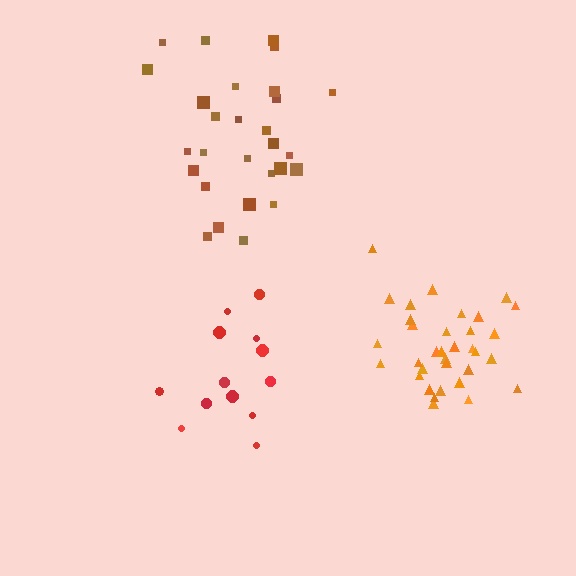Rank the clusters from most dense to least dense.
orange, brown, red.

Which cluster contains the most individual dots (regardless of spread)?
Orange (34).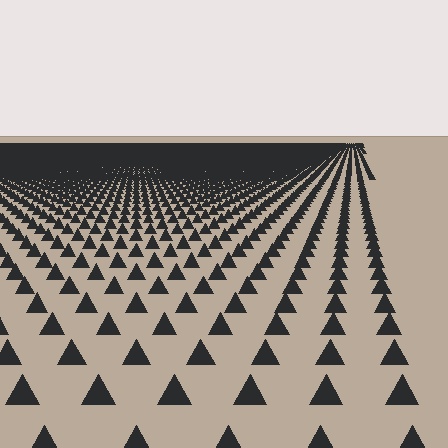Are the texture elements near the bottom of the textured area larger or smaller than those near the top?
Larger. Near the bottom, elements are closer to the viewer and appear at a bigger on-screen size.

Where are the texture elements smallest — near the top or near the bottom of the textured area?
Near the top.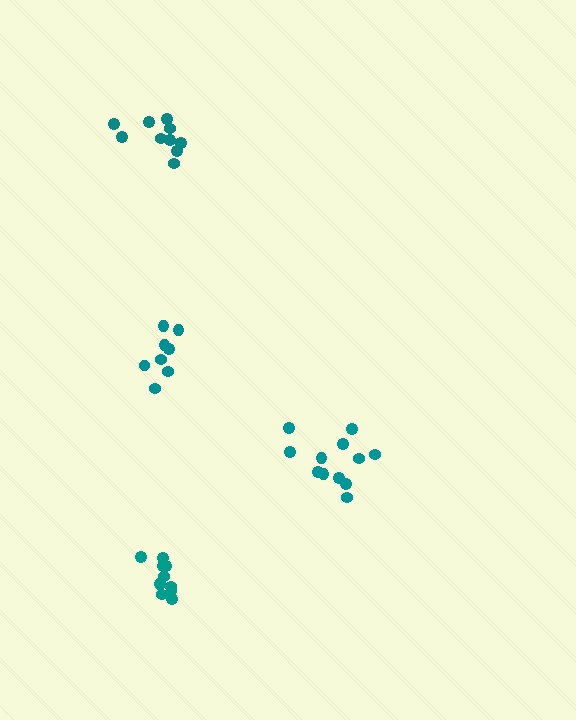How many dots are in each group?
Group 1: 11 dots, Group 2: 10 dots, Group 3: 12 dots, Group 4: 8 dots (41 total).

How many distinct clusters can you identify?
There are 4 distinct clusters.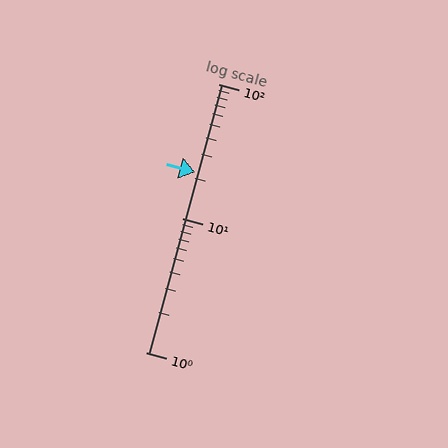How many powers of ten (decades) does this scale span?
The scale spans 2 decades, from 1 to 100.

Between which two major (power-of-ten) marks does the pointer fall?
The pointer is between 10 and 100.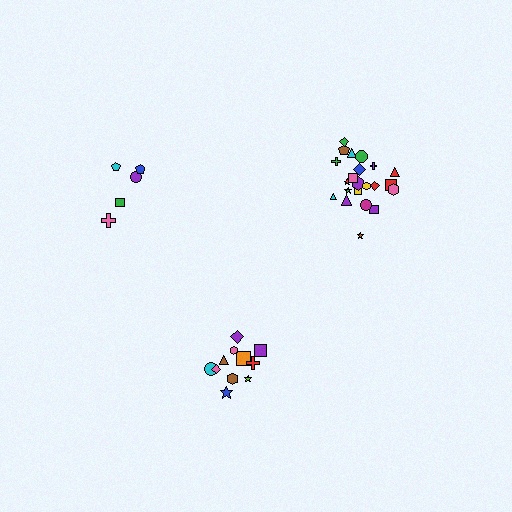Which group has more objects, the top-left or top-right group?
The top-right group.